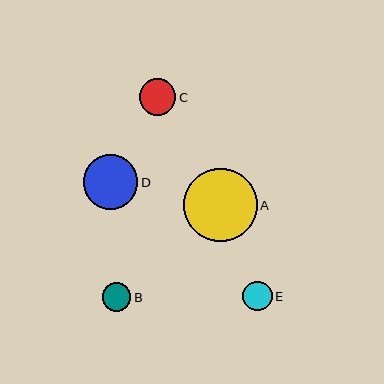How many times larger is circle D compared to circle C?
Circle D is approximately 1.5 times the size of circle C.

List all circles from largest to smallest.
From largest to smallest: A, D, C, E, B.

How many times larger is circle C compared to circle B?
Circle C is approximately 1.3 times the size of circle B.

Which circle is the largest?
Circle A is the largest with a size of approximately 73 pixels.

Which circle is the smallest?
Circle B is the smallest with a size of approximately 29 pixels.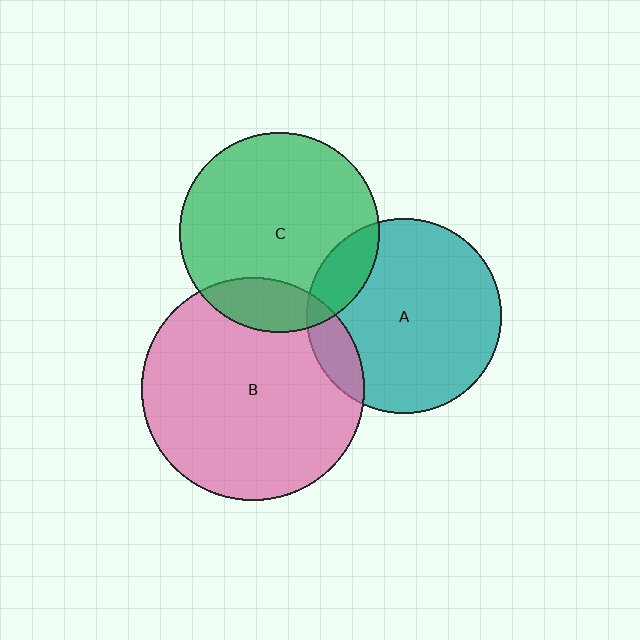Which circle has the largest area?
Circle B (pink).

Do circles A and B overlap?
Yes.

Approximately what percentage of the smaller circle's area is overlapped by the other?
Approximately 10%.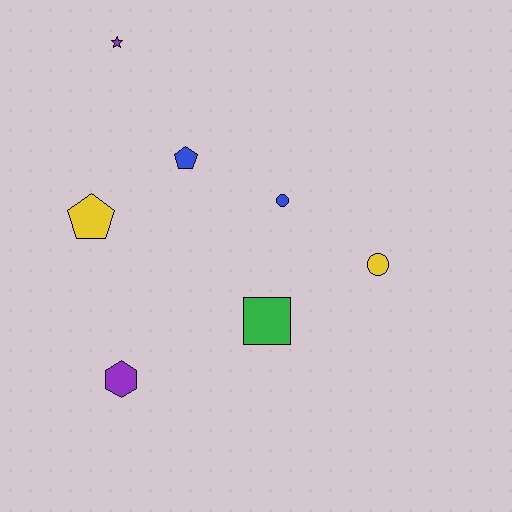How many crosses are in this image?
There are no crosses.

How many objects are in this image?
There are 7 objects.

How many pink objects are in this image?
There are no pink objects.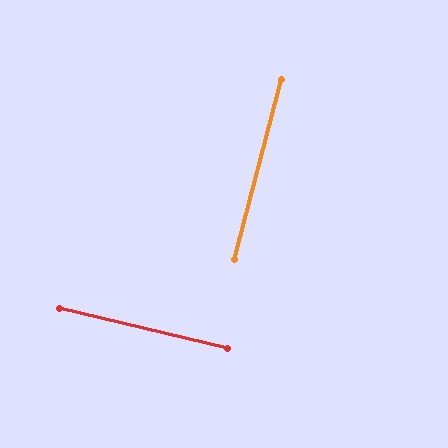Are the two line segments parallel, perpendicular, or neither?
Perpendicular — they meet at approximately 89°.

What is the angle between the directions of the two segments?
Approximately 89 degrees.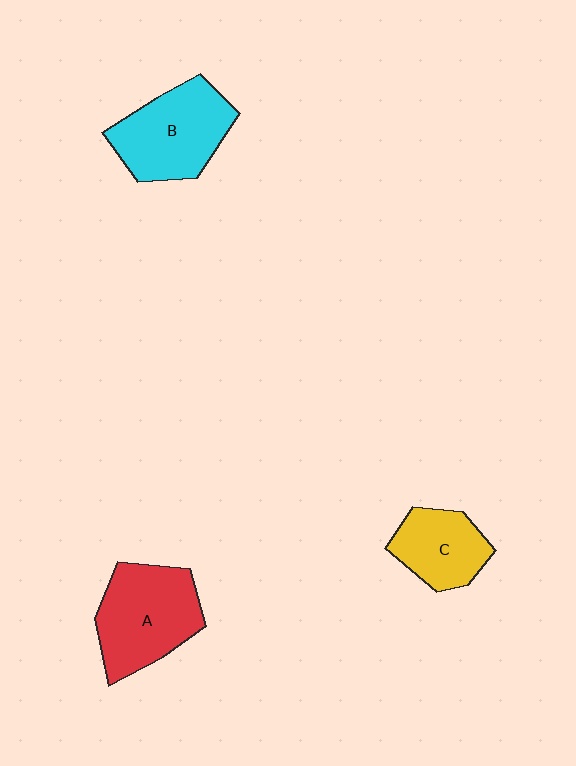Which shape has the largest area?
Shape A (red).